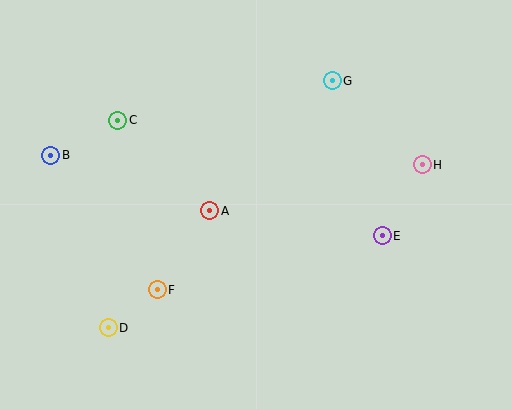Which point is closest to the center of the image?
Point A at (210, 211) is closest to the center.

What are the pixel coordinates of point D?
Point D is at (108, 328).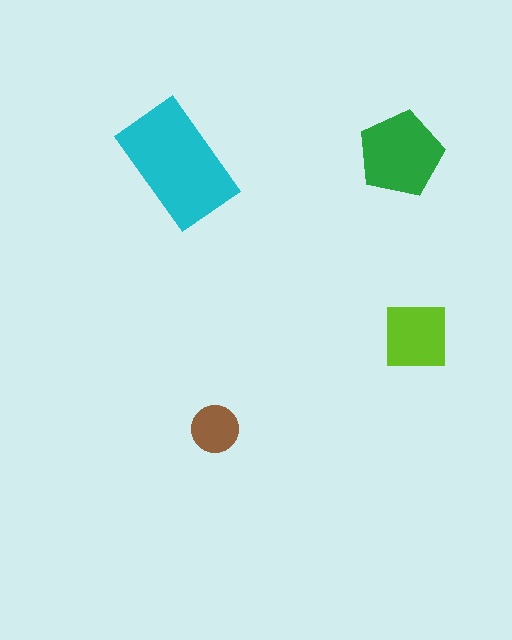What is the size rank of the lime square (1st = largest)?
3rd.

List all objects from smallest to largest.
The brown circle, the lime square, the green pentagon, the cyan rectangle.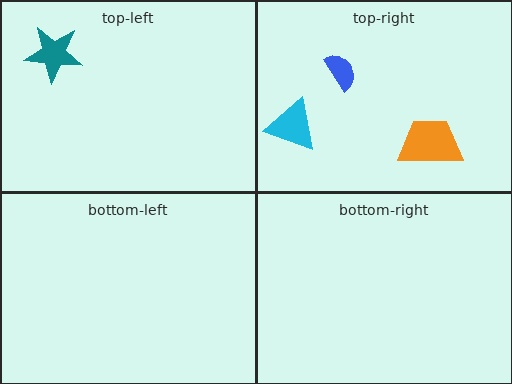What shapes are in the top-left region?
The teal star.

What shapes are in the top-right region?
The cyan triangle, the orange trapezoid, the blue semicircle.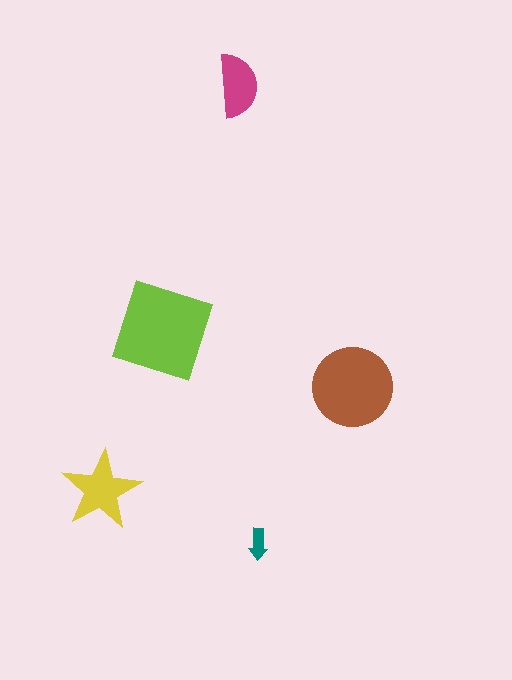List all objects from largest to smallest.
The lime square, the brown circle, the yellow star, the magenta semicircle, the teal arrow.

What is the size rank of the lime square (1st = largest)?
1st.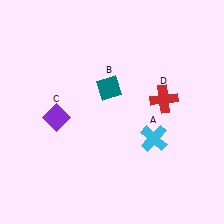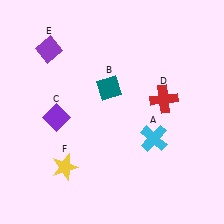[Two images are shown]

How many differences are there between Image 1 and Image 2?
There are 2 differences between the two images.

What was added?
A purple diamond (E), a yellow star (F) were added in Image 2.